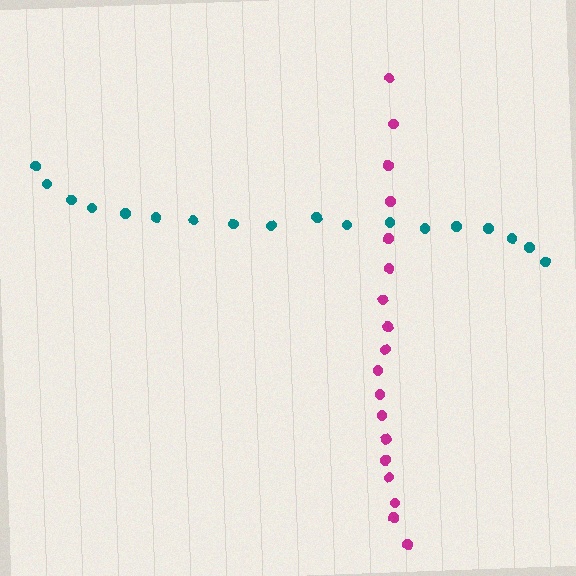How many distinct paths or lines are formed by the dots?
There are 2 distinct paths.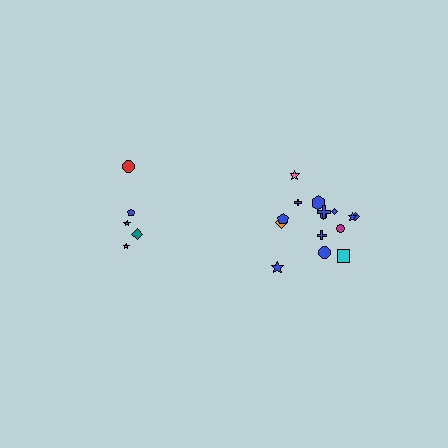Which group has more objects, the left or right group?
The right group.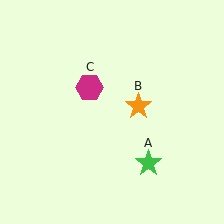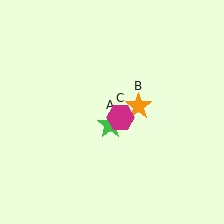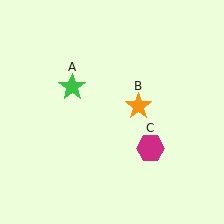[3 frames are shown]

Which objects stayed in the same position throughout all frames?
Orange star (object B) remained stationary.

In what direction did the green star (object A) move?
The green star (object A) moved up and to the left.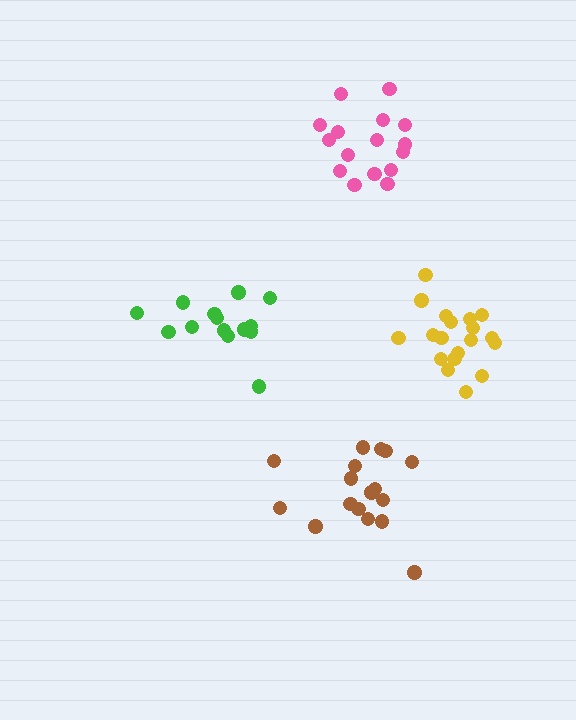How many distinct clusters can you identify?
There are 4 distinct clusters.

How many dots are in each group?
Group 1: 19 dots, Group 2: 17 dots, Group 3: 14 dots, Group 4: 16 dots (66 total).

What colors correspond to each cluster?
The clusters are colored: yellow, brown, green, pink.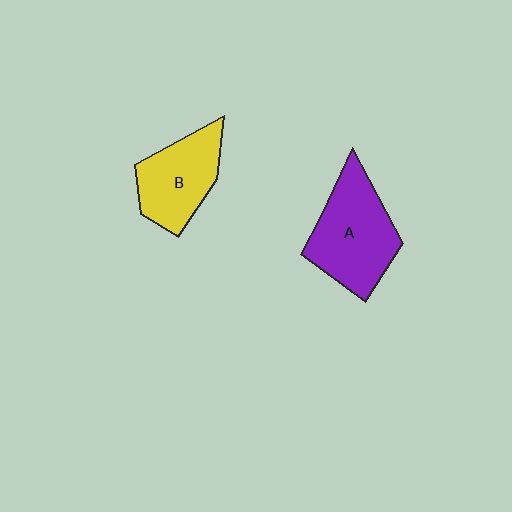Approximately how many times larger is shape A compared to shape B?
Approximately 1.3 times.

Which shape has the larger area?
Shape A (purple).